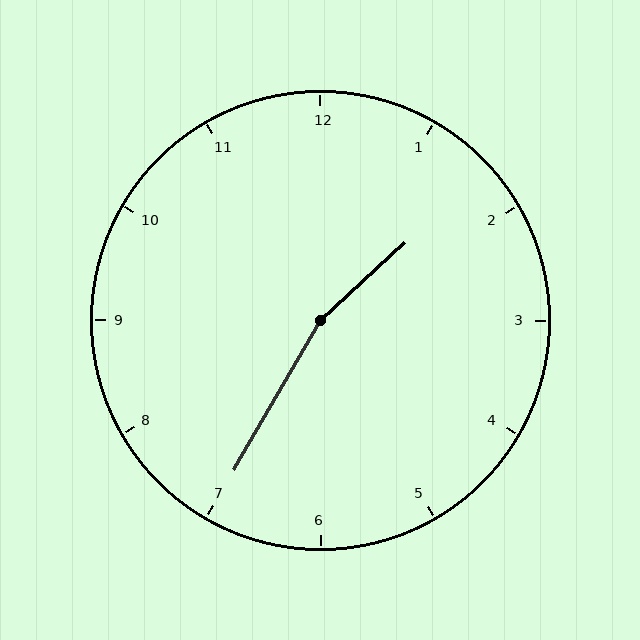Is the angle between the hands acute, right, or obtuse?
It is obtuse.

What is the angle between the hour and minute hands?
Approximately 162 degrees.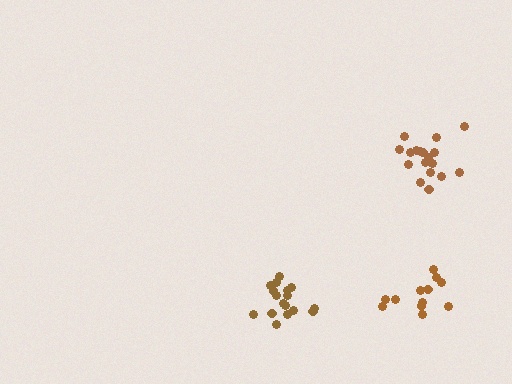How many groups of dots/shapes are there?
There are 3 groups.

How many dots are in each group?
Group 1: 17 dots, Group 2: 12 dots, Group 3: 18 dots (47 total).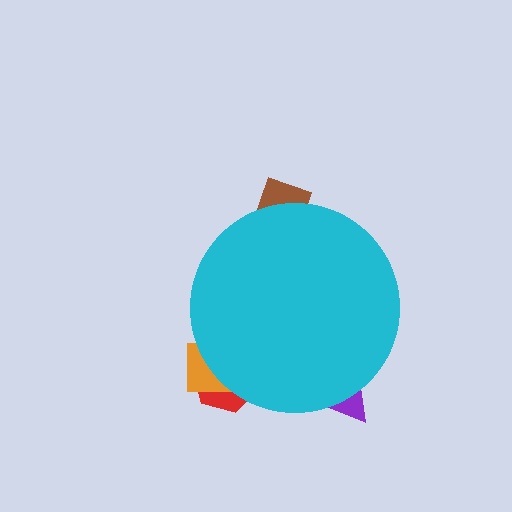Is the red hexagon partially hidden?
Yes, the red hexagon is partially hidden behind the cyan circle.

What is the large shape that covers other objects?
A cyan circle.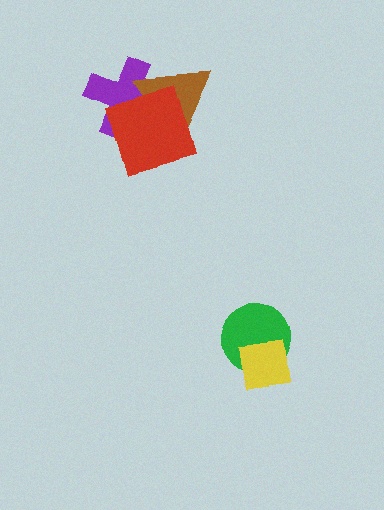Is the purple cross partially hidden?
Yes, it is partially covered by another shape.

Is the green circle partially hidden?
Yes, it is partially covered by another shape.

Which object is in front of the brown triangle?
The red square is in front of the brown triangle.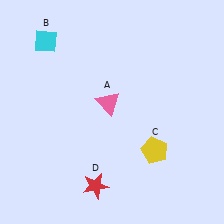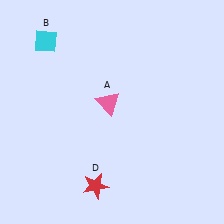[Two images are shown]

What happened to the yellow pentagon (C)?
The yellow pentagon (C) was removed in Image 2. It was in the bottom-right area of Image 1.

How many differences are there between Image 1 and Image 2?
There is 1 difference between the two images.